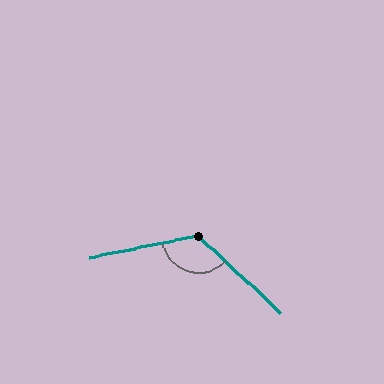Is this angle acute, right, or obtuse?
It is obtuse.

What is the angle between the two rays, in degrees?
Approximately 126 degrees.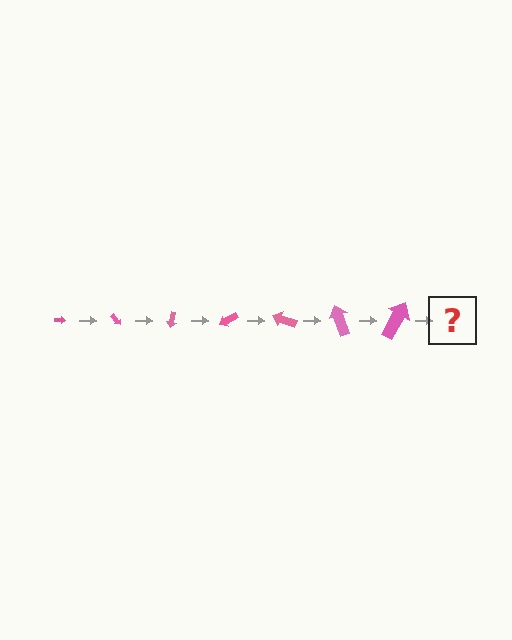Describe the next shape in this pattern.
It should be an arrow, larger than the previous one and rotated 350 degrees from the start.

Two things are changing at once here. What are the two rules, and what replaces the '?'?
The two rules are that the arrow grows larger each step and it rotates 50 degrees each step. The '?' should be an arrow, larger than the previous one and rotated 350 degrees from the start.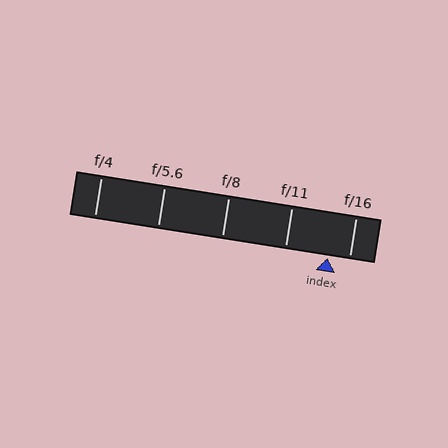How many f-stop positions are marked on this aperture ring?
There are 5 f-stop positions marked.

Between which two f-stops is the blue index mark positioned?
The index mark is between f/11 and f/16.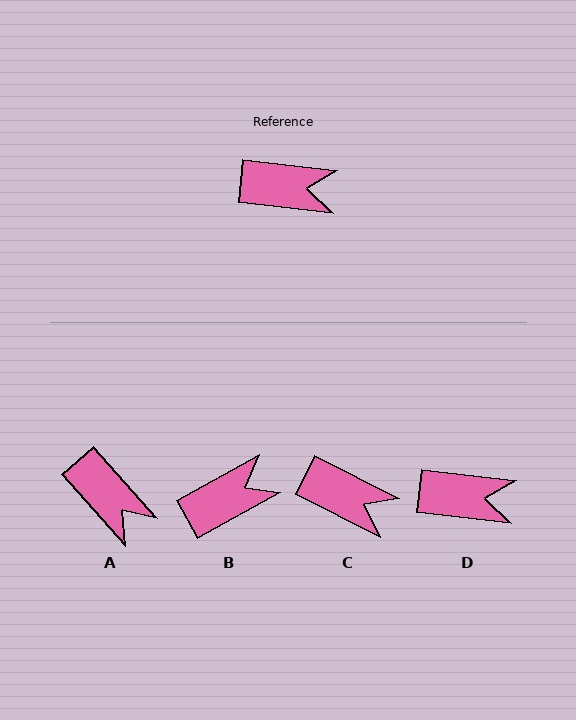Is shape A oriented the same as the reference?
No, it is off by about 42 degrees.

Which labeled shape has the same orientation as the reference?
D.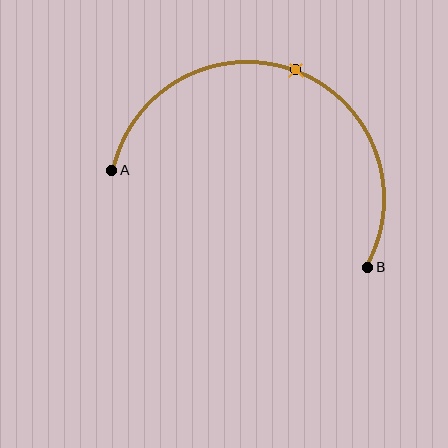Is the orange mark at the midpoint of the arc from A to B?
Yes. The orange mark lies on the arc at equal arc-length from both A and B — it is the arc midpoint.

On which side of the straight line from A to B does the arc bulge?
The arc bulges above the straight line connecting A and B.